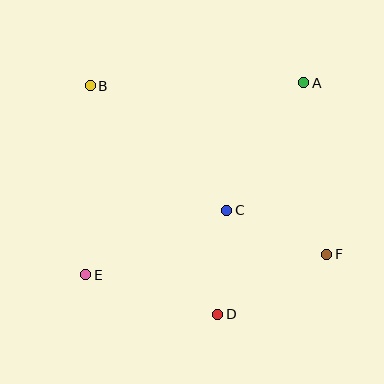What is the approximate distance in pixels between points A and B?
The distance between A and B is approximately 214 pixels.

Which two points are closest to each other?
Points C and D are closest to each other.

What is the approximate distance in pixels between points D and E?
The distance between D and E is approximately 138 pixels.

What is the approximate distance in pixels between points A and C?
The distance between A and C is approximately 149 pixels.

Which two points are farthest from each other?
Points B and F are farthest from each other.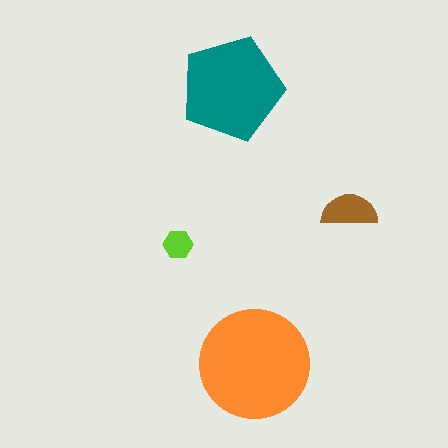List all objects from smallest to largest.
The lime hexagon, the brown semicircle, the teal pentagon, the orange circle.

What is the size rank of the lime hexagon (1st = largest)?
4th.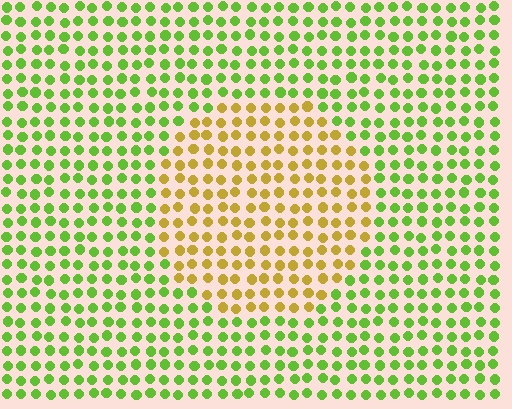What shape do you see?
I see a circle.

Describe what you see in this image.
The image is filled with small lime elements in a uniform arrangement. A circle-shaped region is visible where the elements are tinted to a slightly different hue, forming a subtle color boundary.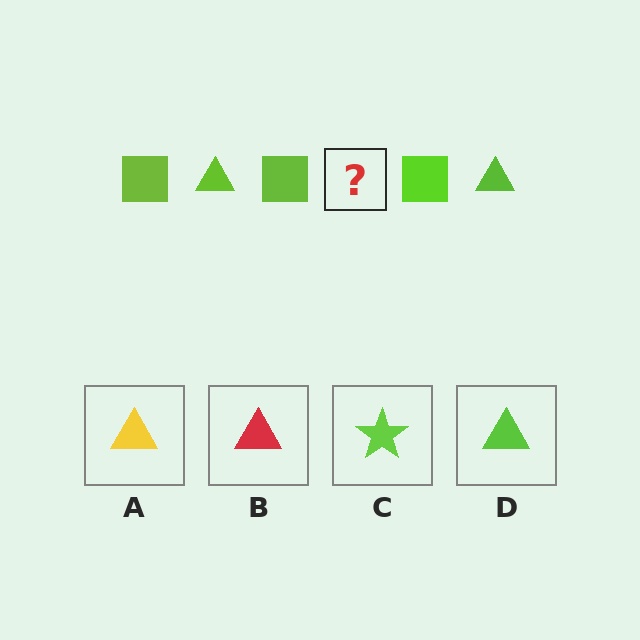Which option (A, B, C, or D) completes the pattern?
D.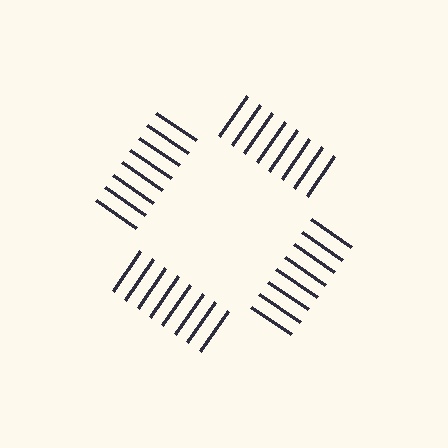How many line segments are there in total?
32 — 8 along each of the 4 edges.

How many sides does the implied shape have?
4 sides — the line-ends trace a square.